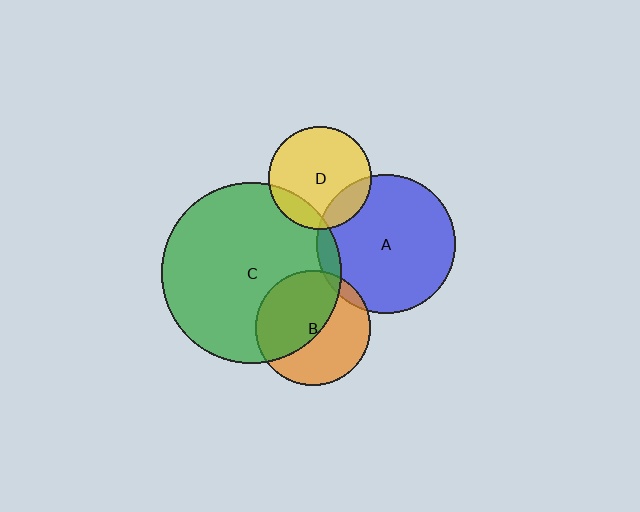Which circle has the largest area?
Circle C (green).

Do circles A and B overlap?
Yes.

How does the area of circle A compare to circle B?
Approximately 1.5 times.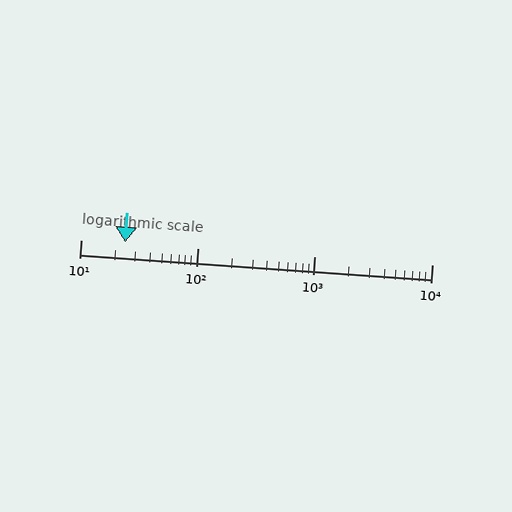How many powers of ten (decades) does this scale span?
The scale spans 3 decades, from 10 to 10000.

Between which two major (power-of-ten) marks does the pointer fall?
The pointer is between 10 and 100.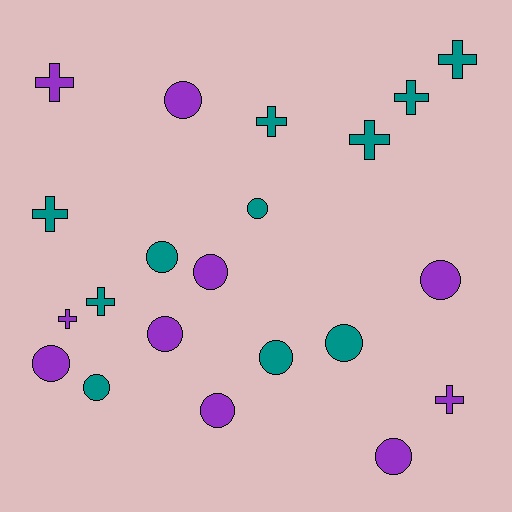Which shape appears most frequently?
Circle, with 12 objects.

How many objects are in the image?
There are 21 objects.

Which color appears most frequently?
Teal, with 11 objects.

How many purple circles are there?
There are 7 purple circles.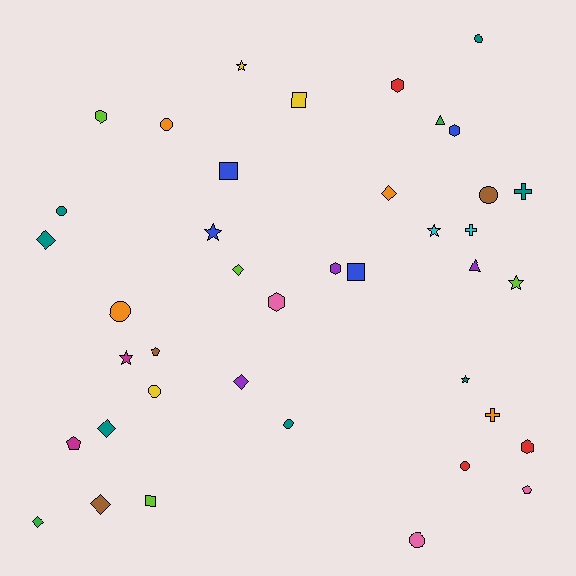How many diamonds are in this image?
There are 7 diamonds.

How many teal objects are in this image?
There are 7 teal objects.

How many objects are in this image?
There are 40 objects.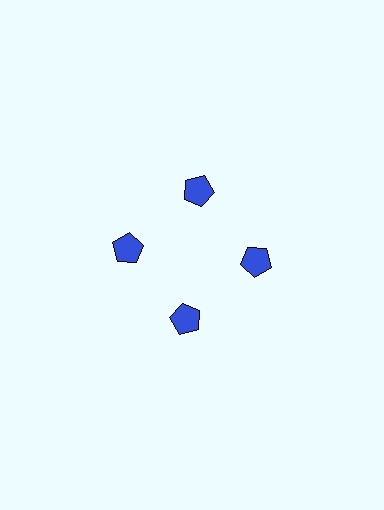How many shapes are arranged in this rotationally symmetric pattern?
There are 4 shapes, arranged in 4 groups of 1.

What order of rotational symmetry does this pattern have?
This pattern has 4-fold rotational symmetry.